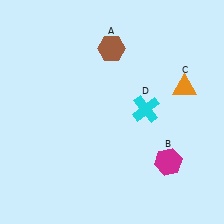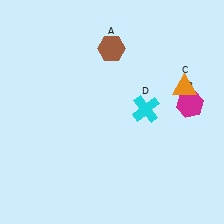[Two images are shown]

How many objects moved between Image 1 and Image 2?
1 object moved between the two images.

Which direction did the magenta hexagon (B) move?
The magenta hexagon (B) moved up.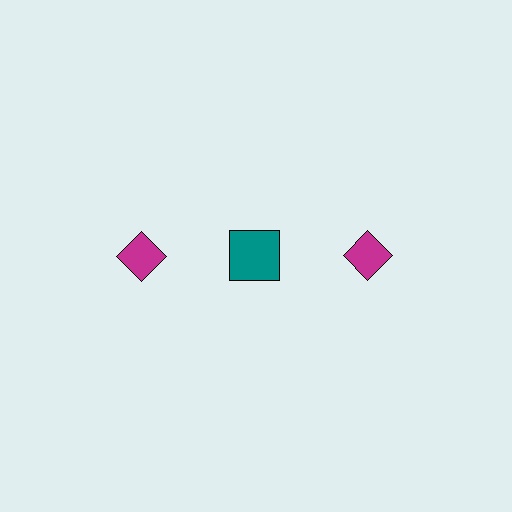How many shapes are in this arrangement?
There are 3 shapes arranged in a grid pattern.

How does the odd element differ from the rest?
It differs in both color (teal instead of magenta) and shape (square instead of diamond).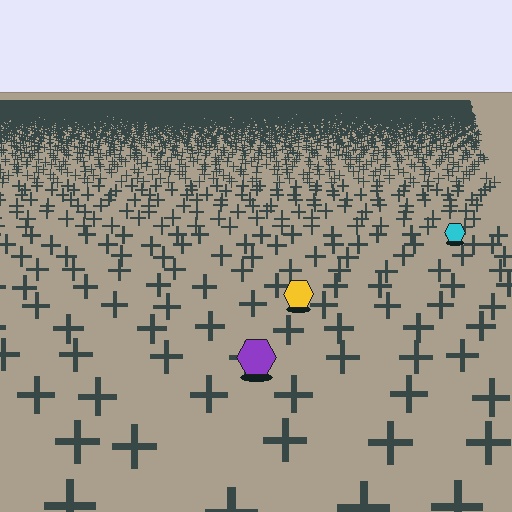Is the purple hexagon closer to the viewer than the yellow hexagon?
Yes. The purple hexagon is closer — you can tell from the texture gradient: the ground texture is coarser near it.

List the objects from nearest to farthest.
From nearest to farthest: the purple hexagon, the yellow hexagon, the cyan hexagon.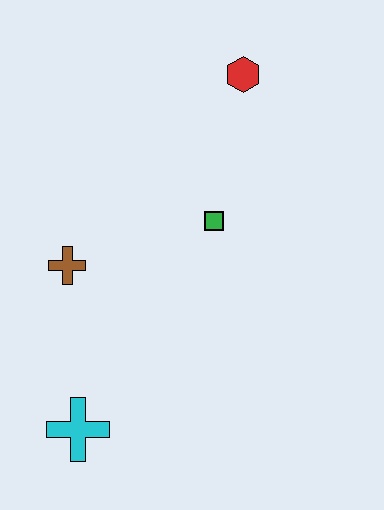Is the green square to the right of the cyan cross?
Yes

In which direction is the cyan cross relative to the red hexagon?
The cyan cross is below the red hexagon.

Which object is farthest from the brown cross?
The red hexagon is farthest from the brown cross.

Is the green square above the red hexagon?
No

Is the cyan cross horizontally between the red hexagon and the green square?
No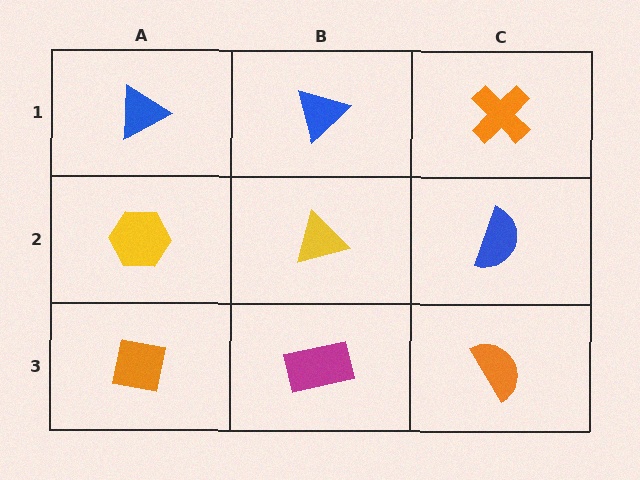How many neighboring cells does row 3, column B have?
3.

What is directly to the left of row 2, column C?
A yellow triangle.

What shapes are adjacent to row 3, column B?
A yellow triangle (row 2, column B), an orange square (row 3, column A), an orange semicircle (row 3, column C).